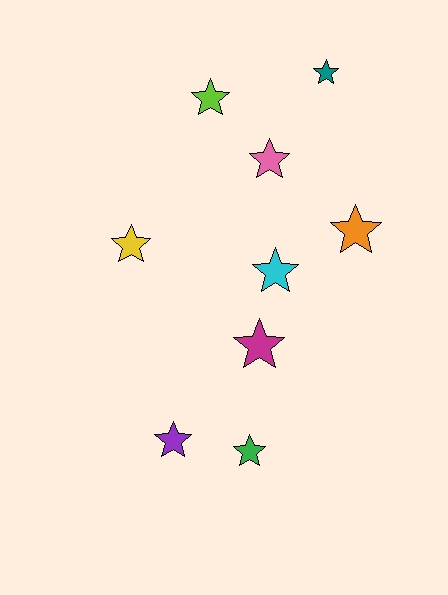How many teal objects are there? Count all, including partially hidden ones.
There is 1 teal object.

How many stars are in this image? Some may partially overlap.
There are 9 stars.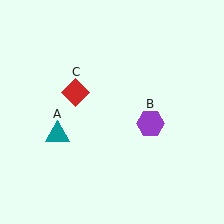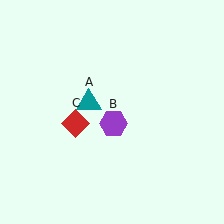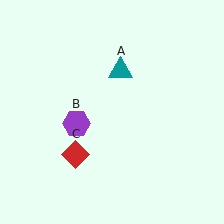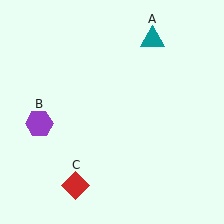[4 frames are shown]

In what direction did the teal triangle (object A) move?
The teal triangle (object A) moved up and to the right.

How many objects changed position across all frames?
3 objects changed position: teal triangle (object A), purple hexagon (object B), red diamond (object C).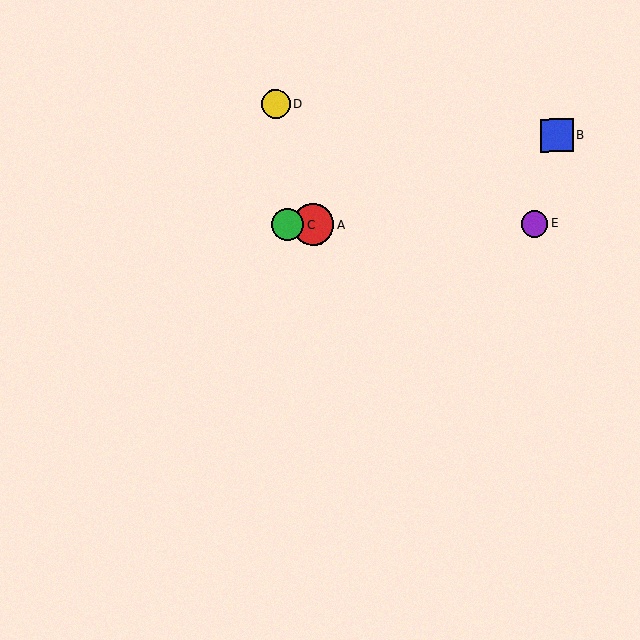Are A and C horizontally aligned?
Yes, both are at y≈225.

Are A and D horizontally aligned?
No, A is at y≈225 and D is at y≈104.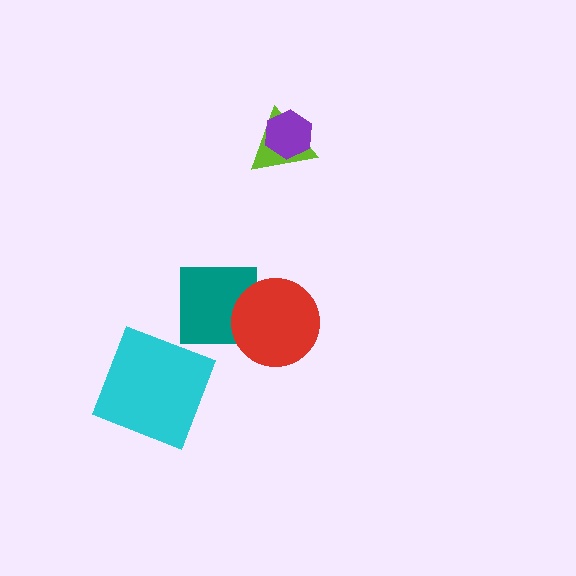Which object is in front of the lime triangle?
The purple hexagon is in front of the lime triangle.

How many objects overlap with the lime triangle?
1 object overlaps with the lime triangle.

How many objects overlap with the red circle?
1 object overlaps with the red circle.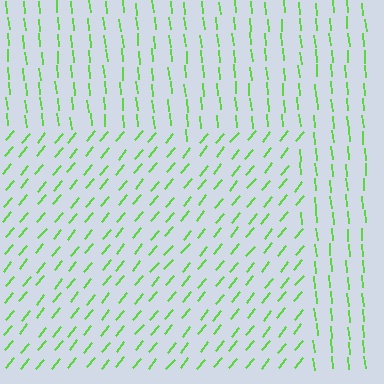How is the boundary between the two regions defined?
The boundary is defined purely by a change in line orientation (approximately 45 degrees difference). All lines are the same color and thickness.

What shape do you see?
I see a rectangle.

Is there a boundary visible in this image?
Yes, there is a texture boundary formed by a change in line orientation.